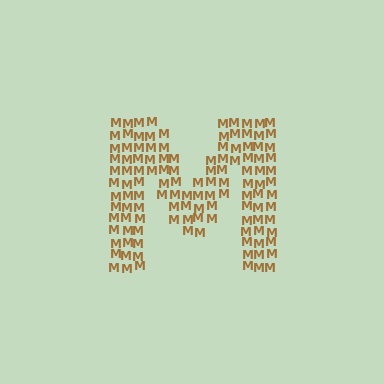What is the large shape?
The large shape is the letter M.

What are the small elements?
The small elements are letter M's.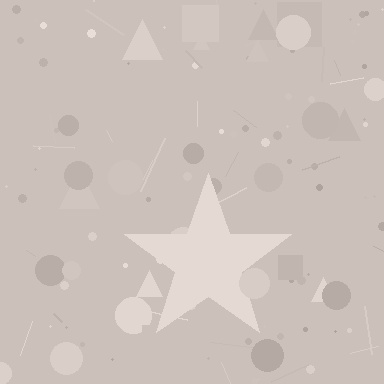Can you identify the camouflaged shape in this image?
The camouflaged shape is a star.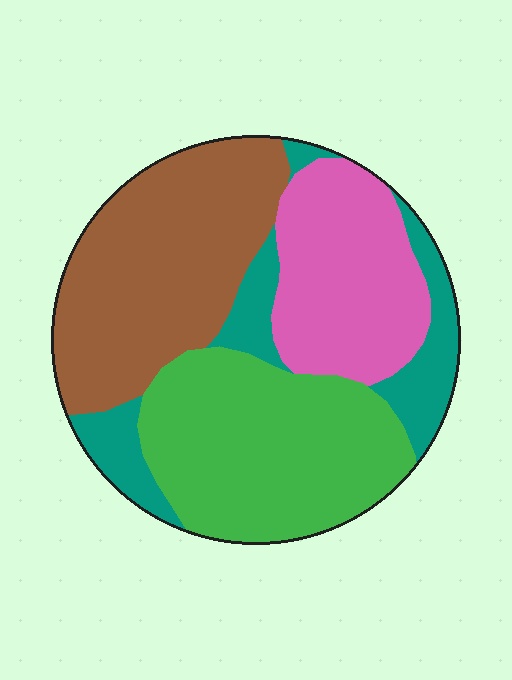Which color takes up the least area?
Teal, at roughly 15%.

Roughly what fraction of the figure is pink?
Pink covers around 20% of the figure.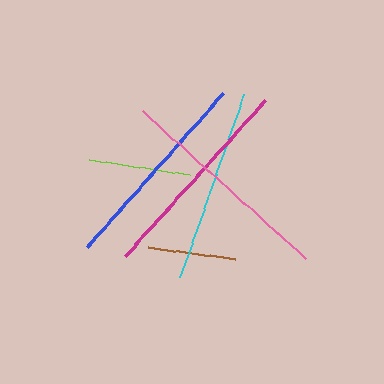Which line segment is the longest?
The pink line is the longest at approximately 220 pixels.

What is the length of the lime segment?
The lime segment is approximately 102 pixels long.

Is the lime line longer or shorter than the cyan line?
The cyan line is longer than the lime line.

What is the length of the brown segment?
The brown segment is approximately 88 pixels long.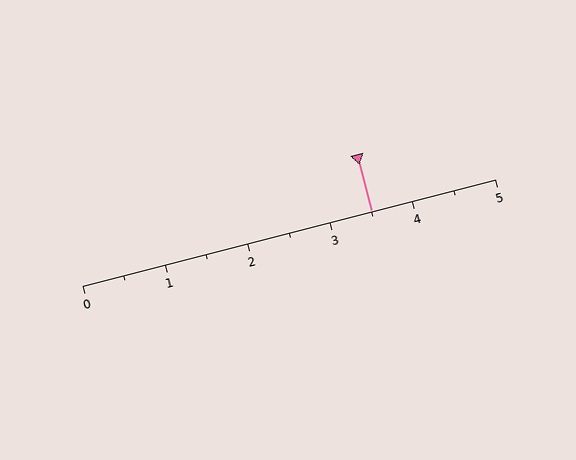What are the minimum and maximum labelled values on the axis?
The axis runs from 0 to 5.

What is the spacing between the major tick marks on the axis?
The major ticks are spaced 1 apart.